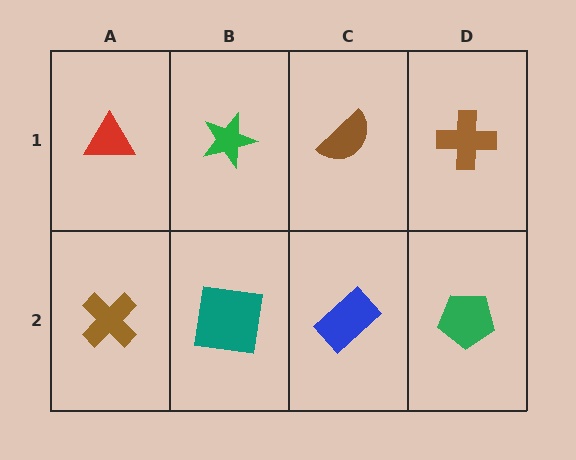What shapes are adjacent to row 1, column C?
A blue rectangle (row 2, column C), a green star (row 1, column B), a brown cross (row 1, column D).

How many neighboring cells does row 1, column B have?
3.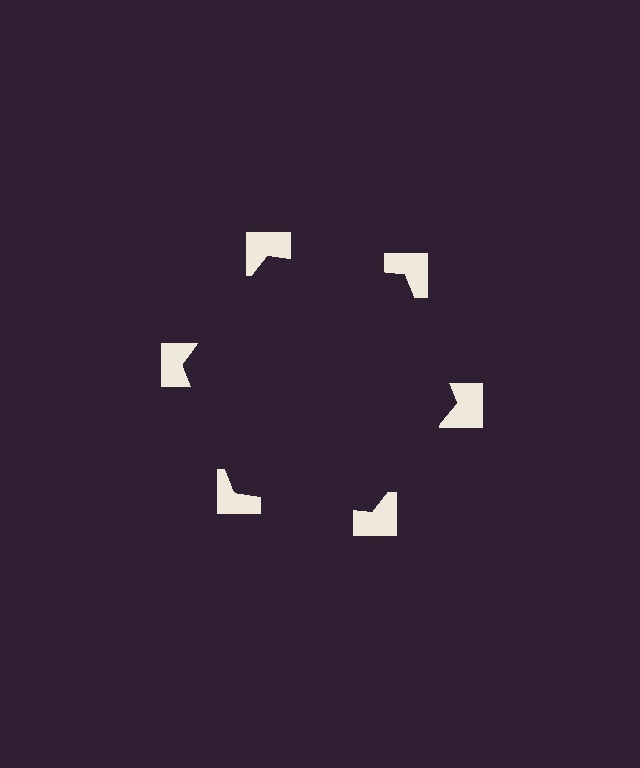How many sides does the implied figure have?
6 sides.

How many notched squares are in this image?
There are 6 — one at each vertex of the illusory hexagon.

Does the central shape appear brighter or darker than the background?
It typically appears slightly darker than the background, even though no actual brightness change is drawn.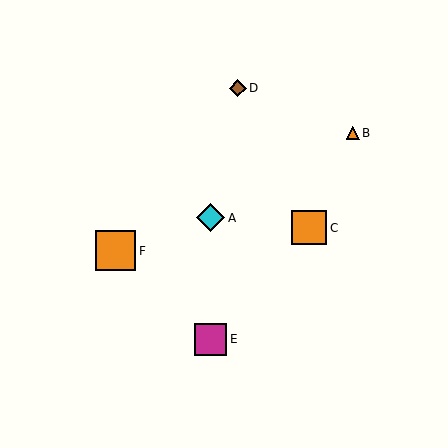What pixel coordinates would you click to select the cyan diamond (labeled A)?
Click at (210, 218) to select the cyan diamond A.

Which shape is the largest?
The orange square (labeled F) is the largest.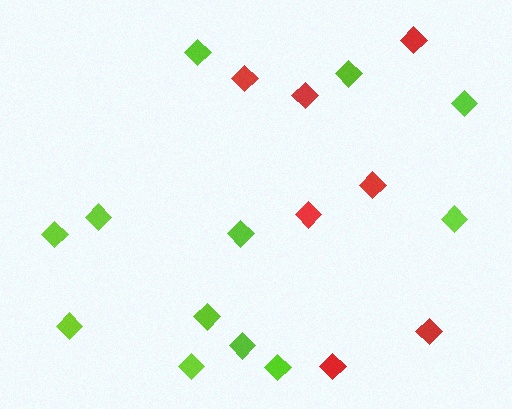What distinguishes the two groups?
There are 2 groups: one group of red diamonds (7) and one group of lime diamonds (12).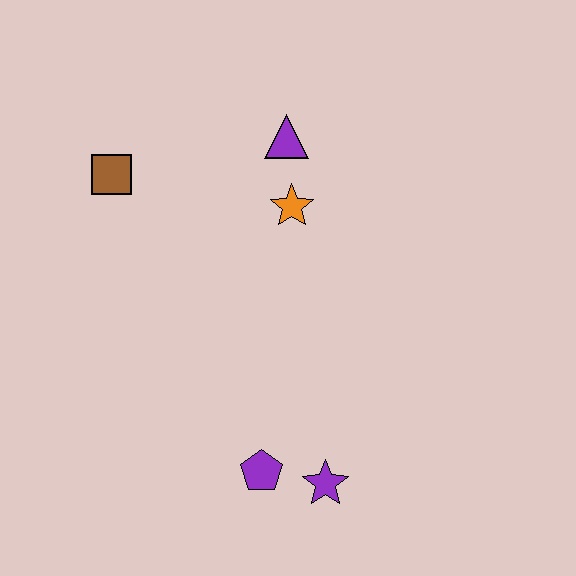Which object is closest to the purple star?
The purple pentagon is closest to the purple star.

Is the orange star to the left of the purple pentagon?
No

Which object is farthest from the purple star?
The brown square is farthest from the purple star.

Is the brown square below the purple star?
No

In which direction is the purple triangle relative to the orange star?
The purple triangle is above the orange star.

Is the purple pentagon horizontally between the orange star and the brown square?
Yes